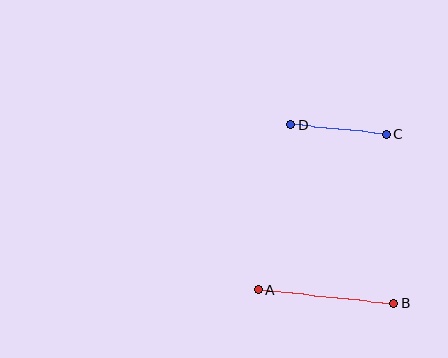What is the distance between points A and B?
The distance is approximately 136 pixels.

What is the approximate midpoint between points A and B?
The midpoint is at approximately (326, 296) pixels.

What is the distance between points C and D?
The distance is approximately 96 pixels.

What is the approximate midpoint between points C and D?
The midpoint is at approximately (338, 129) pixels.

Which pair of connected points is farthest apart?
Points A and B are farthest apart.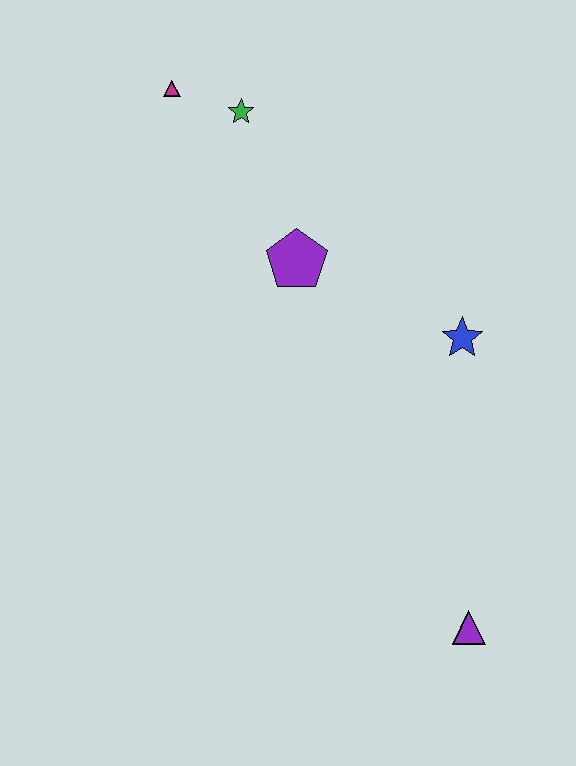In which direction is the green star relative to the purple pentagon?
The green star is above the purple pentagon.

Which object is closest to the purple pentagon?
The green star is closest to the purple pentagon.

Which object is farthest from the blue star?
The magenta triangle is farthest from the blue star.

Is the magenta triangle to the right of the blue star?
No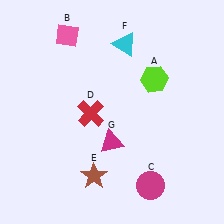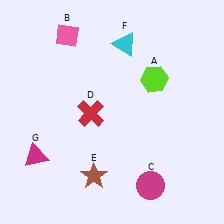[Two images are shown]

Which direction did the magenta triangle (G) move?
The magenta triangle (G) moved left.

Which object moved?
The magenta triangle (G) moved left.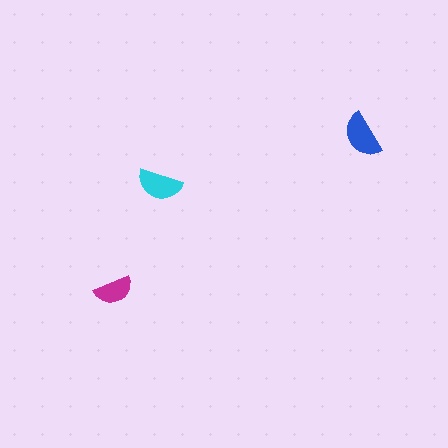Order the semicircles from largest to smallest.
the blue one, the cyan one, the magenta one.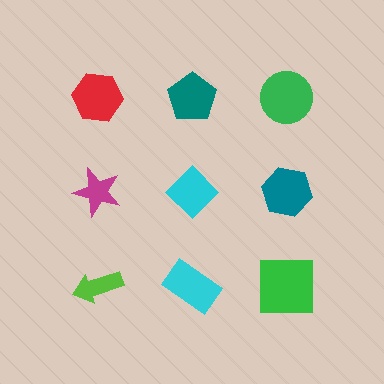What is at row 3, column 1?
A lime arrow.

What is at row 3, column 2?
A cyan rectangle.